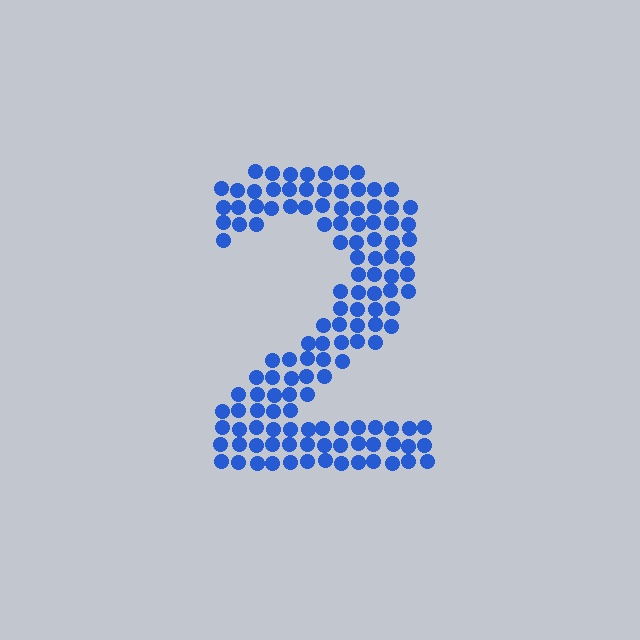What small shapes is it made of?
It is made of small circles.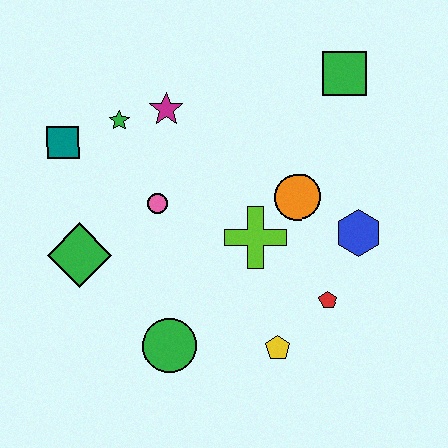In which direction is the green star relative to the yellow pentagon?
The green star is above the yellow pentagon.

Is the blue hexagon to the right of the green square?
Yes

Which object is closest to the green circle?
The yellow pentagon is closest to the green circle.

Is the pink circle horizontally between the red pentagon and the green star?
Yes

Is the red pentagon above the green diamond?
No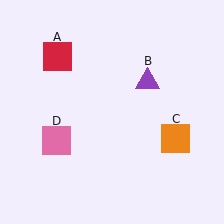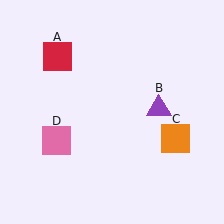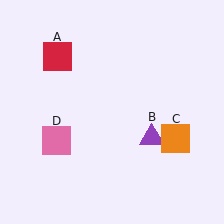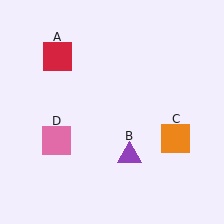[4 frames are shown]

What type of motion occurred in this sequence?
The purple triangle (object B) rotated clockwise around the center of the scene.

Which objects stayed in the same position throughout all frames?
Red square (object A) and orange square (object C) and pink square (object D) remained stationary.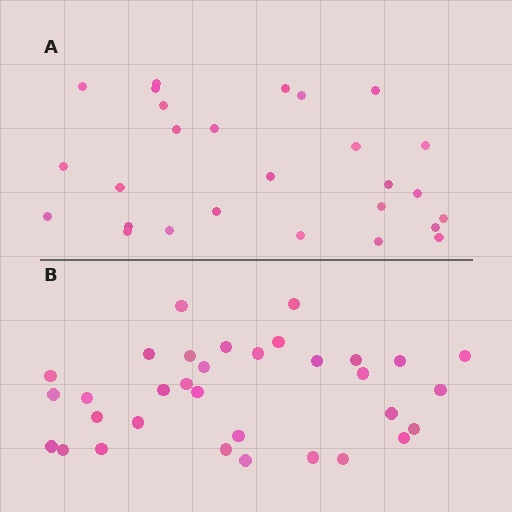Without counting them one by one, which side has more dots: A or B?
Region B (the bottom region) has more dots.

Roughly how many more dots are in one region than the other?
Region B has about 6 more dots than region A.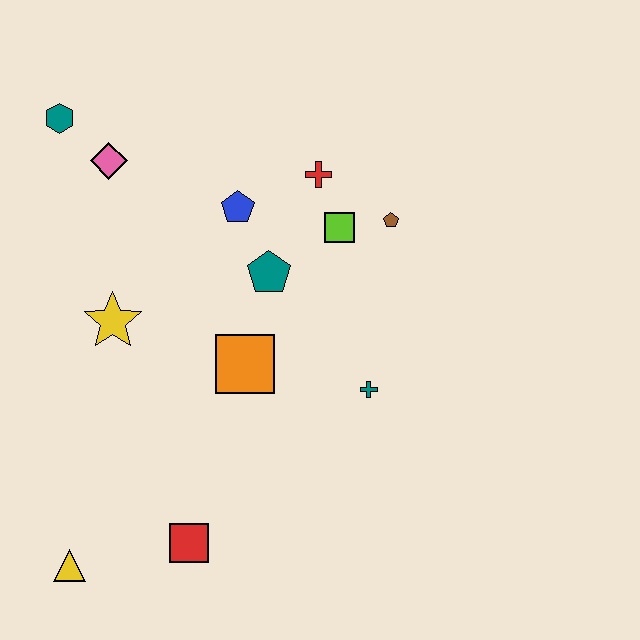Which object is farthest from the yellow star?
The brown pentagon is farthest from the yellow star.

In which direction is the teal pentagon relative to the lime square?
The teal pentagon is to the left of the lime square.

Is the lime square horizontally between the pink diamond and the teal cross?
Yes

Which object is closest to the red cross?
The lime square is closest to the red cross.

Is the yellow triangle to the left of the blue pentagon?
Yes